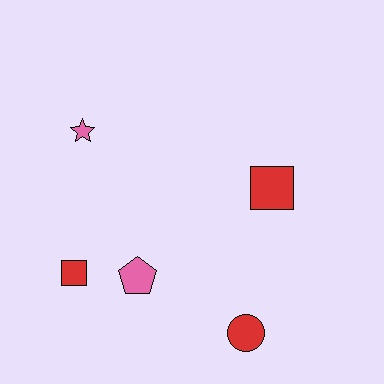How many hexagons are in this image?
There are no hexagons.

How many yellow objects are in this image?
There are no yellow objects.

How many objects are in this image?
There are 5 objects.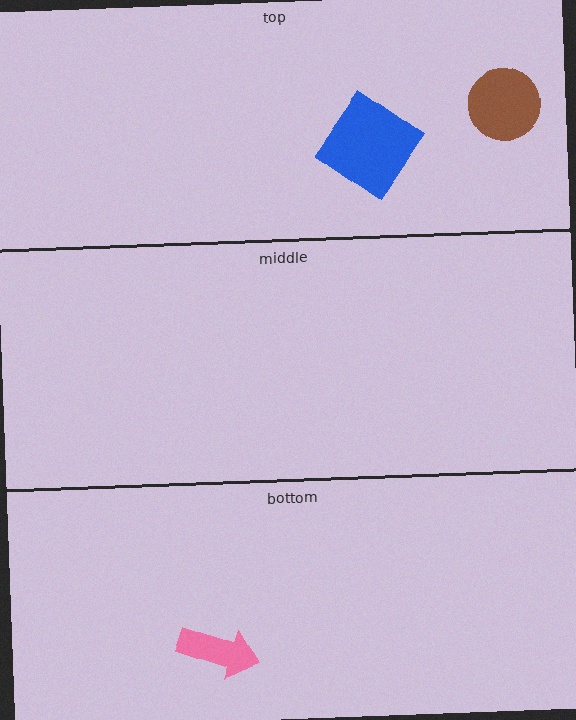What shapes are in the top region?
The blue diamond, the brown circle.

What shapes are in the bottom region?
The pink arrow.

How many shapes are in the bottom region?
1.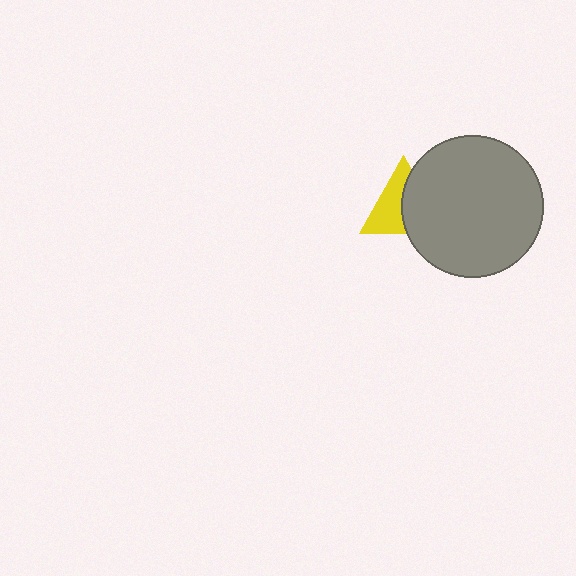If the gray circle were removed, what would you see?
You would see the complete yellow triangle.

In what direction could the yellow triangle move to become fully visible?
The yellow triangle could move left. That would shift it out from behind the gray circle entirely.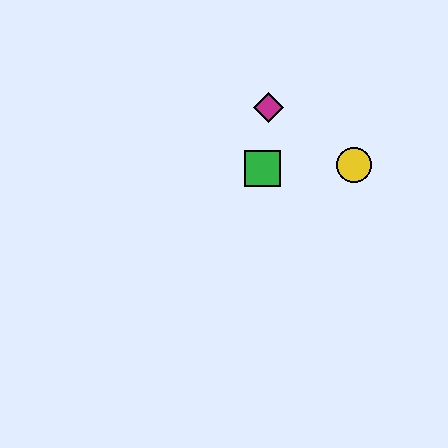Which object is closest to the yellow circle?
The green square is closest to the yellow circle.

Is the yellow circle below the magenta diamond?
Yes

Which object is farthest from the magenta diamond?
The yellow circle is farthest from the magenta diamond.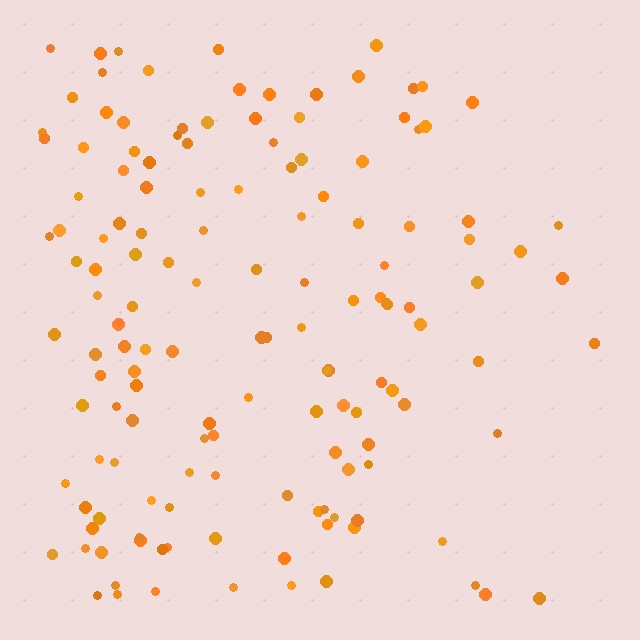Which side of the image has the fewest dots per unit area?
The right.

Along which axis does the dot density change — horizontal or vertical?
Horizontal.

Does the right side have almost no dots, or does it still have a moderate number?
Still a moderate number, just noticeably fewer than the left.